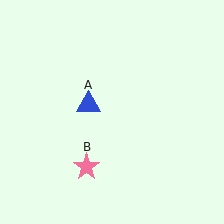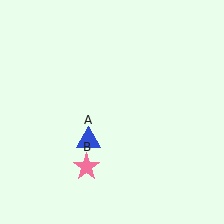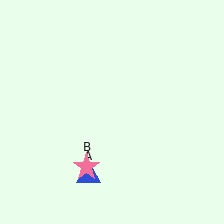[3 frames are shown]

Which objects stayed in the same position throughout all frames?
Pink star (object B) remained stationary.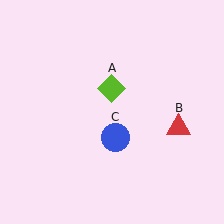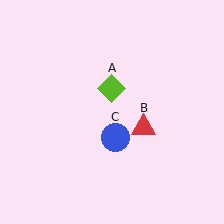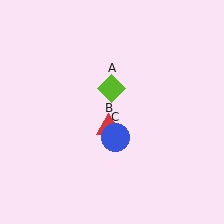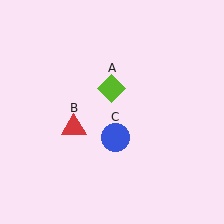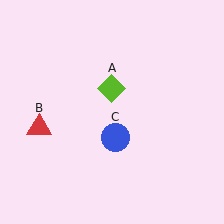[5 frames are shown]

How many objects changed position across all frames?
1 object changed position: red triangle (object B).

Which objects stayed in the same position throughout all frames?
Lime diamond (object A) and blue circle (object C) remained stationary.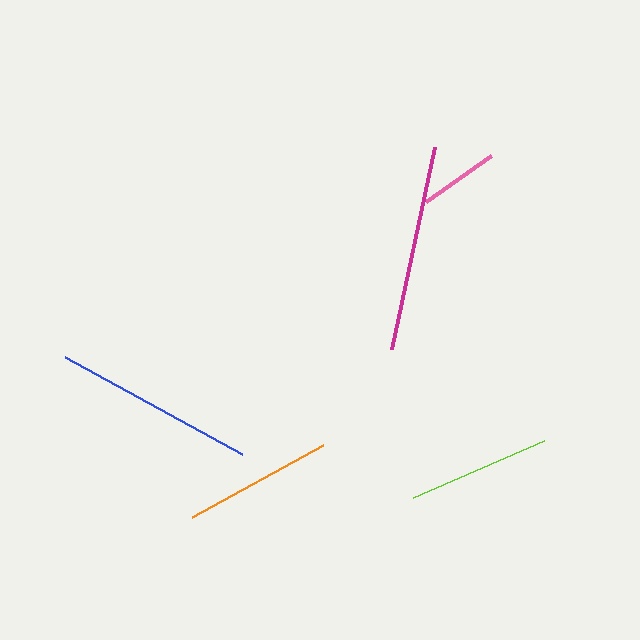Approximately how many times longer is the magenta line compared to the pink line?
The magenta line is approximately 2.6 times the length of the pink line.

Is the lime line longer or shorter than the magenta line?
The magenta line is longer than the lime line.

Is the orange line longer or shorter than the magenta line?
The magenta line is longer than the orange line.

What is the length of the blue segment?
The blue segment is approximately 201 pixels long.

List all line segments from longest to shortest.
From longest to shortest: magenta, blue, orange, lime, pink.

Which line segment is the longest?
The magenta line is the longest at approximately 206 pixels.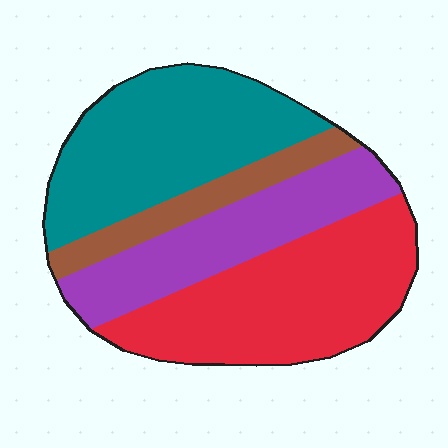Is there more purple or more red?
Red.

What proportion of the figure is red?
Red covers around 35% of the figure.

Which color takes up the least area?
Brown, at roughly 10%.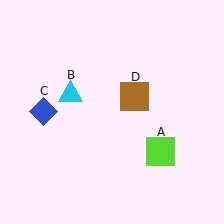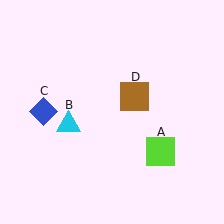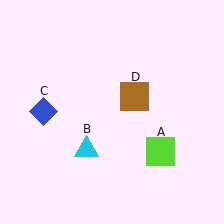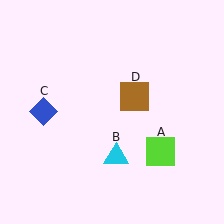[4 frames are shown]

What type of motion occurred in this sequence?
The cyan triangle (object B) rotated counterclockwise around the center of the scene.